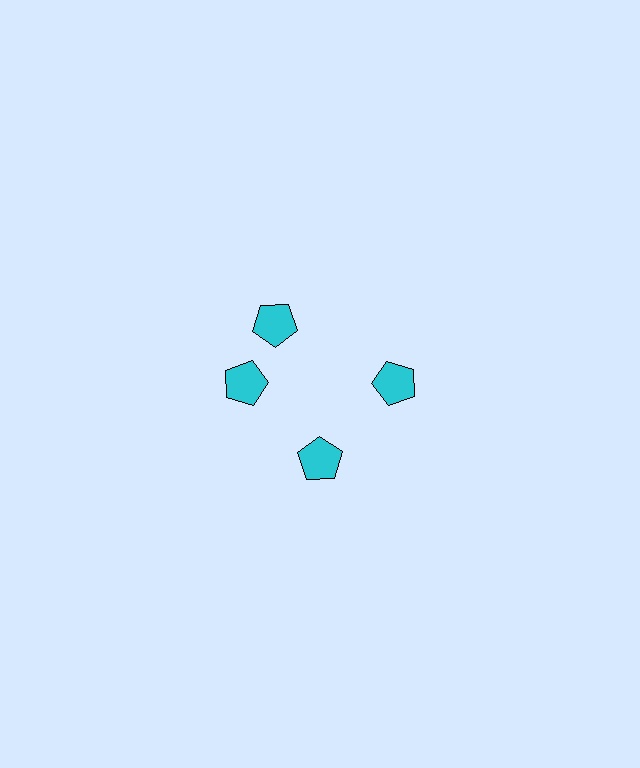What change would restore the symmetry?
The symmetry would be restored by rotating it back into even spacing with its neighbors so that all 4 pentagons sit at equal angles and equal distance from the center.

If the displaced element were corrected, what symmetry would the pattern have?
It would have 4-fold rotational symmetry — the pattern would map onto itself every 90 degrees.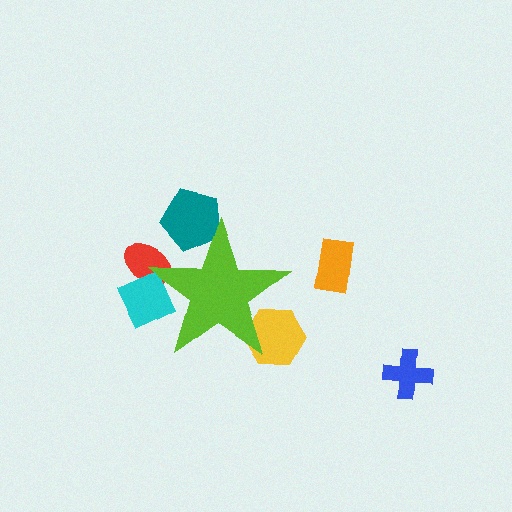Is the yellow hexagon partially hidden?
Yes, the yellow hexagon is partially hidden behind the lime star.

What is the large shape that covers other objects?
A lime star.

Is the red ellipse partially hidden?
Yes, the red ellipse is partially hidden behind the lime star.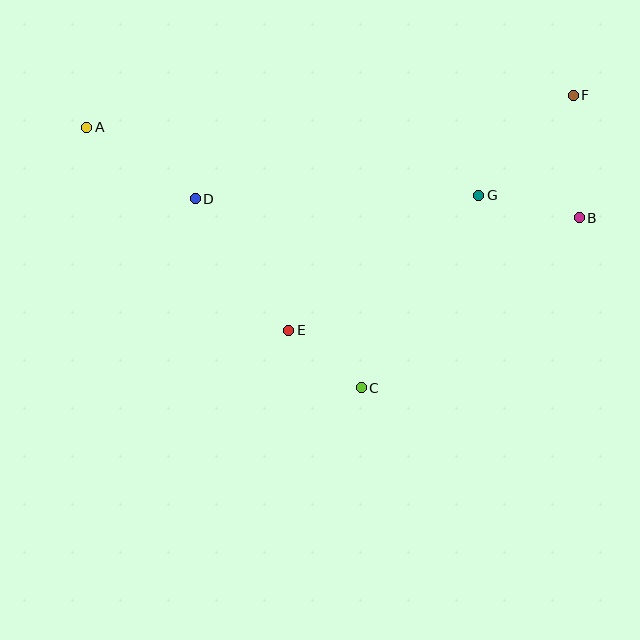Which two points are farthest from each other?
Points A and B are farthest from each other.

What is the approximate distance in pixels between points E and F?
The distance between E and F is approximately 369 pixels.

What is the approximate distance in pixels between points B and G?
The distance between B and G is approximately 103 pixels.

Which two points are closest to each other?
Points C and E are closest to each other.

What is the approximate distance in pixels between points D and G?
The distance between D and G is approximately 284 pixels.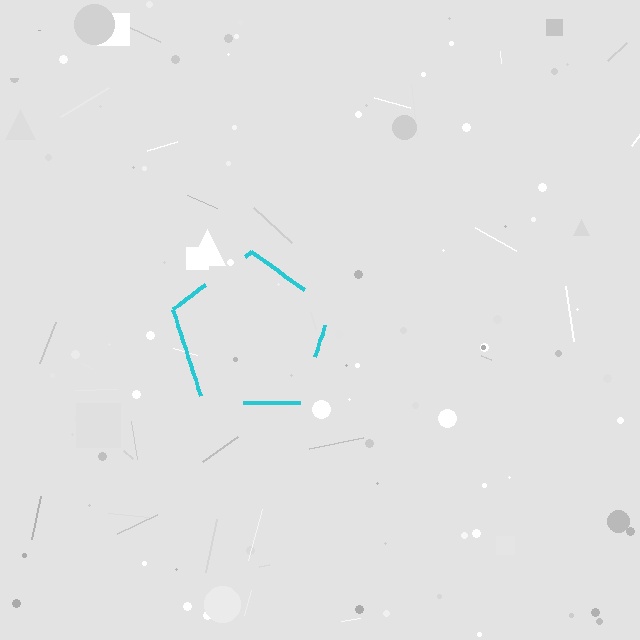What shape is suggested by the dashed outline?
The dashed outline suggests a pentagon.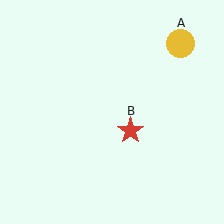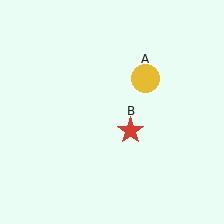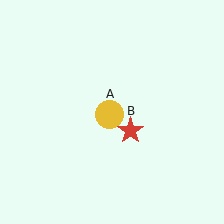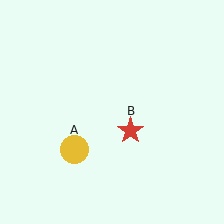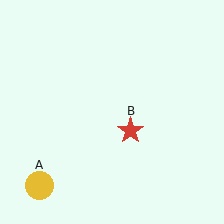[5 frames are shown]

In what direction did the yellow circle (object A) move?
The yellow circle (object A) moved down and to the left.